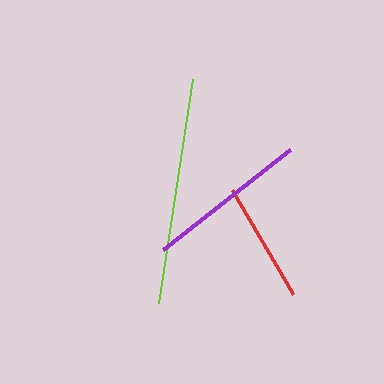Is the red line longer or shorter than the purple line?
The purple line is longer than the red line.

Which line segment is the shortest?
The red line is the shortest at approximately 120 pixels.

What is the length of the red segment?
The red segment is approximately 120 pixels long.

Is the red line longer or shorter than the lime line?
The lime line is longer than the red line.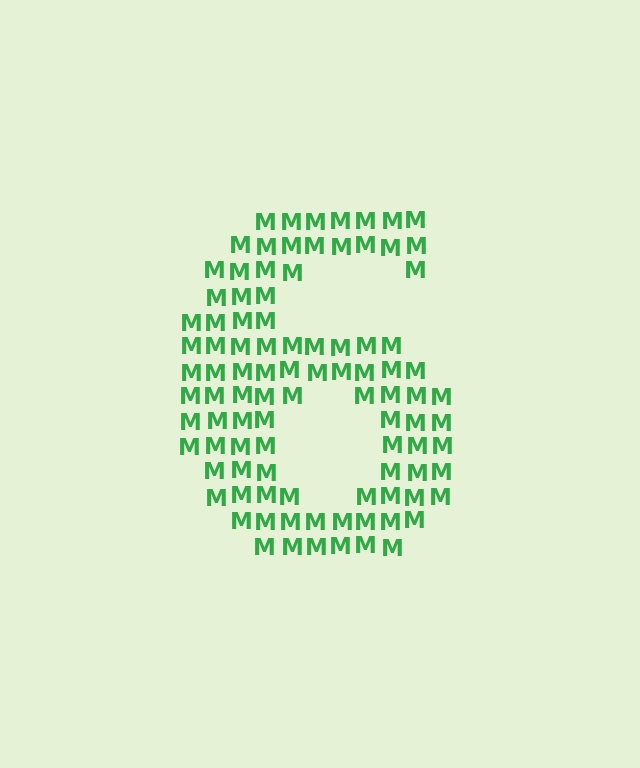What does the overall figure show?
The overall figure shows the digit 6.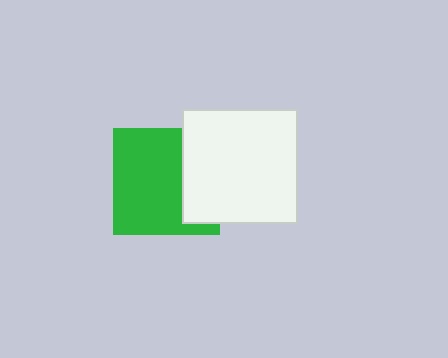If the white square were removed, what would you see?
You would see the complete green square.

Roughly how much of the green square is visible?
Most of it is visible (roughly 68%).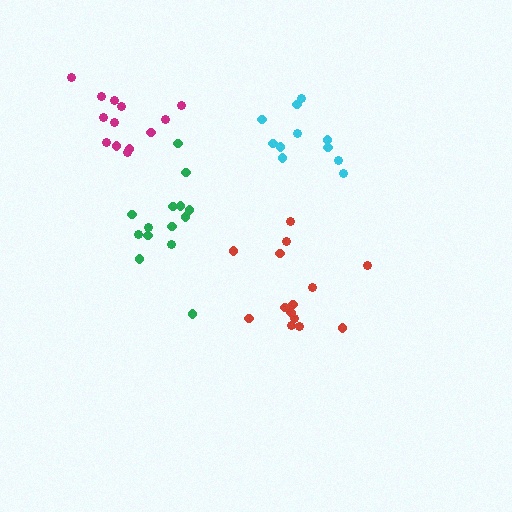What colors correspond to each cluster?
The clusters are colored: magenta, red, cyan, green.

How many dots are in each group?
Group 1: 13 dots, Group 2: 14 dots, Group 3: 11 dots, Group 4: 14 dots (52 total).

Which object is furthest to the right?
The cyan cluster is rightmost.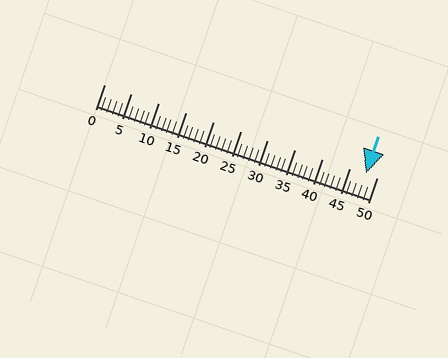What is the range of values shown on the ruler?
The ruler shows values from 0 to 50.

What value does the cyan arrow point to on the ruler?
The cyan arrow points to approximately 48.